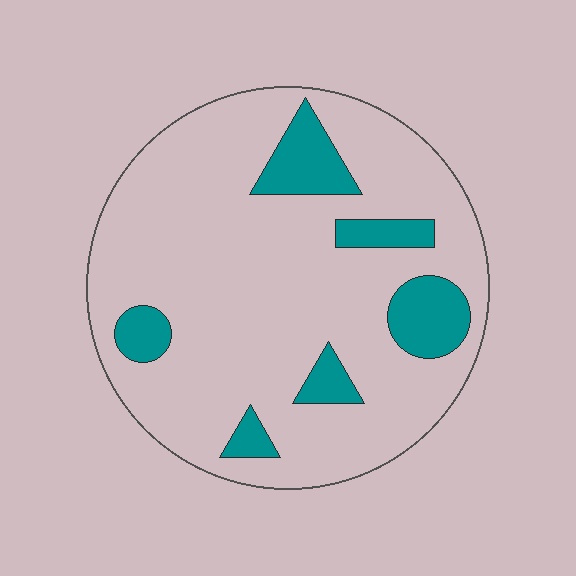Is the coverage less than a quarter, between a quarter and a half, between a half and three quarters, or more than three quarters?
Less than a quarter.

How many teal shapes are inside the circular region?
6.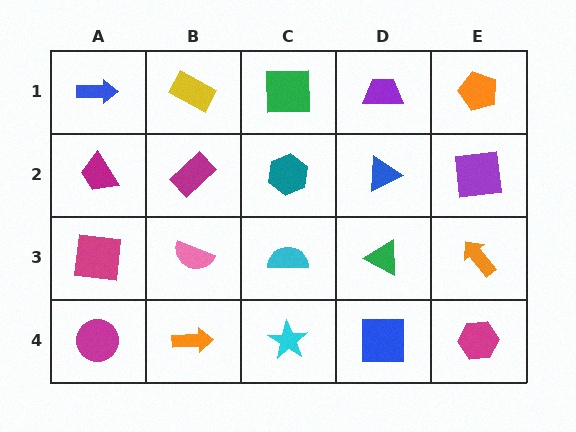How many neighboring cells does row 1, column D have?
3.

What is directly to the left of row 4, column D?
A cyan star.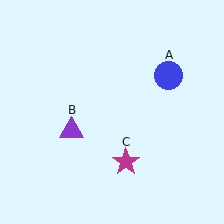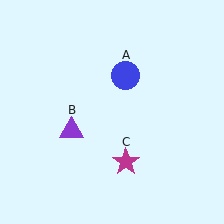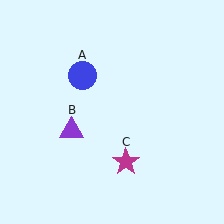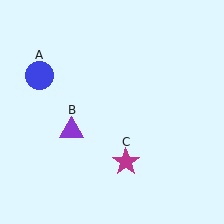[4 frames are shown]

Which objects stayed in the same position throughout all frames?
Purple triangle (object B) and magenta star (object C) remained stationary.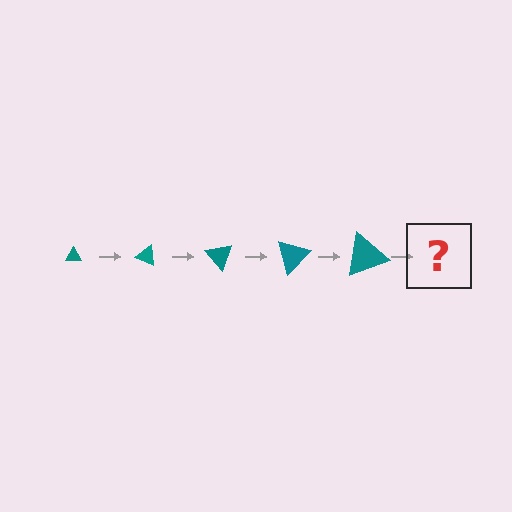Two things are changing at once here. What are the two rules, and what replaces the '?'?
The two rules are that the triangle grows larger each step and it rotates 25 degrees each step. The '?' should be a triangle, larger than the previous one and rotated 125 degrees from the start.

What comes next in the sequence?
The next element should be a triangle, larger than the previous one and rotated 125 degrees from the start.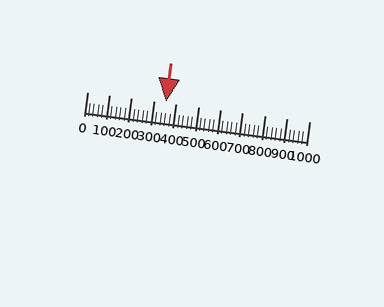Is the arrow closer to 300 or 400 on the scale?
The arrow is closer to 400.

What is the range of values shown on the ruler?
The ruler shows values from 0 to 1000.